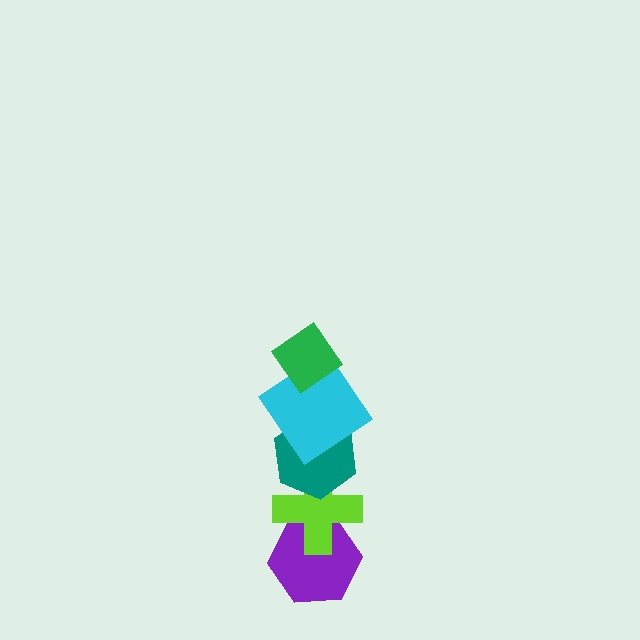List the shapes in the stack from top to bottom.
From top to bottom: the green diamond, the cyan diamond, the teal hexagon, the lime cross, the purple hexagon.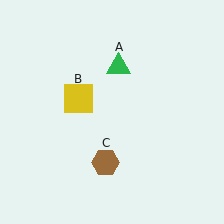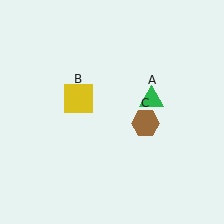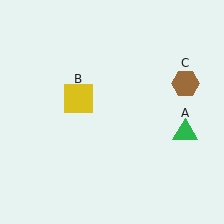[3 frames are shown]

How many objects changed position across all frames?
2 objects changed position: green triangle (object A), brown hexagon (object C).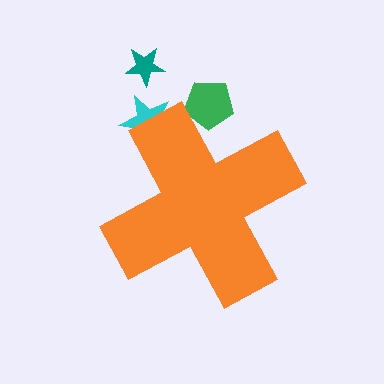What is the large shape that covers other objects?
An orange cross.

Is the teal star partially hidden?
No, the teal star is fully visible.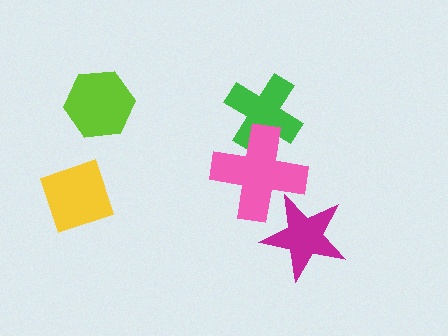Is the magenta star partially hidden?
Yes, it is partially covered by another shape.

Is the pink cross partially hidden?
No, no other shape covers it.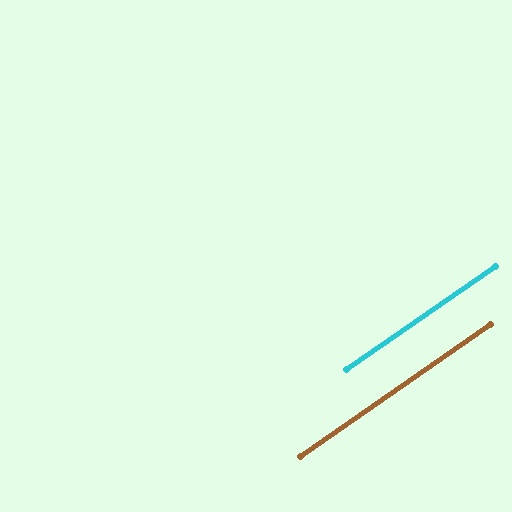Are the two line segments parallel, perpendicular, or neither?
Parallel — their directions differ by only 0.0°.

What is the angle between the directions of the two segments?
Approximately 0 degrees.